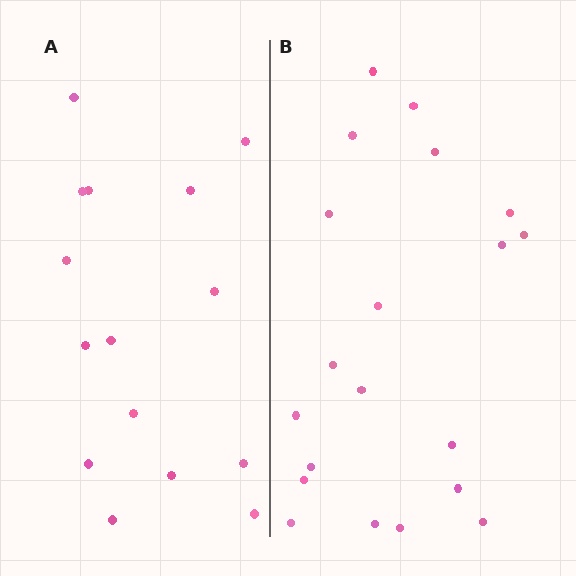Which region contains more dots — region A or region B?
Region B (the right region) has more dots.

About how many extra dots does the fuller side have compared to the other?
Region B has about 5 more dots than region A.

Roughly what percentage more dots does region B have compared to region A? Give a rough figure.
About 35% more.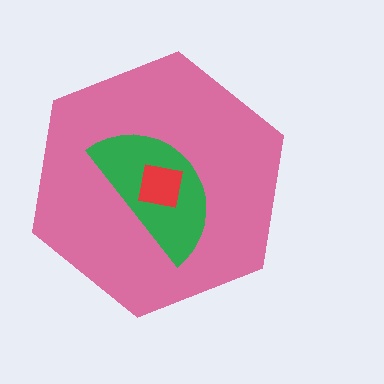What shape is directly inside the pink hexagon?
The green semicircle.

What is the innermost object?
The red square.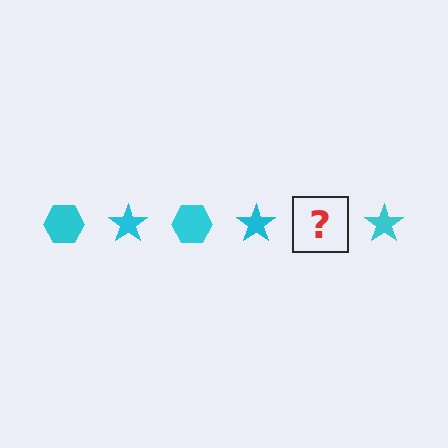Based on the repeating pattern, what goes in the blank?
The blank should be a cyan hexagon.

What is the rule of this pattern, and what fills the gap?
The rule is that the pattern cycles through hexagon, star shapes in cyan. The gap should be filled with a cyan hexagon.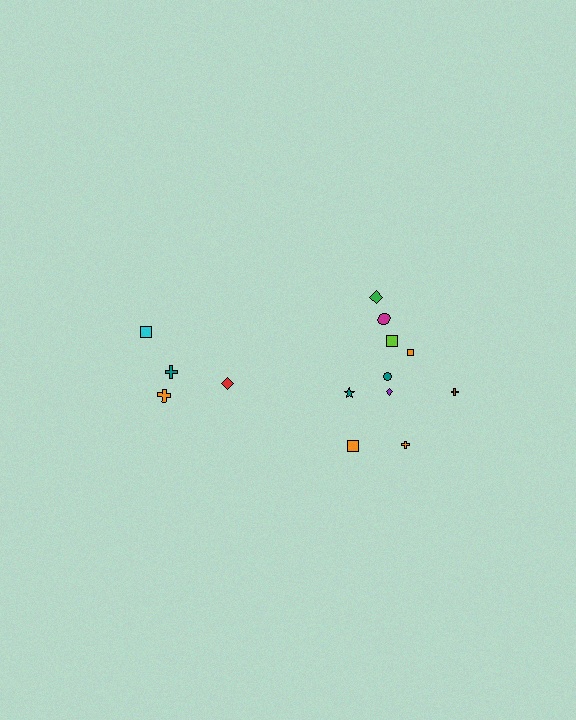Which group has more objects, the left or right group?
The right group.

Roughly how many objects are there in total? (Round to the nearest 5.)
Roughly 15 objects in total.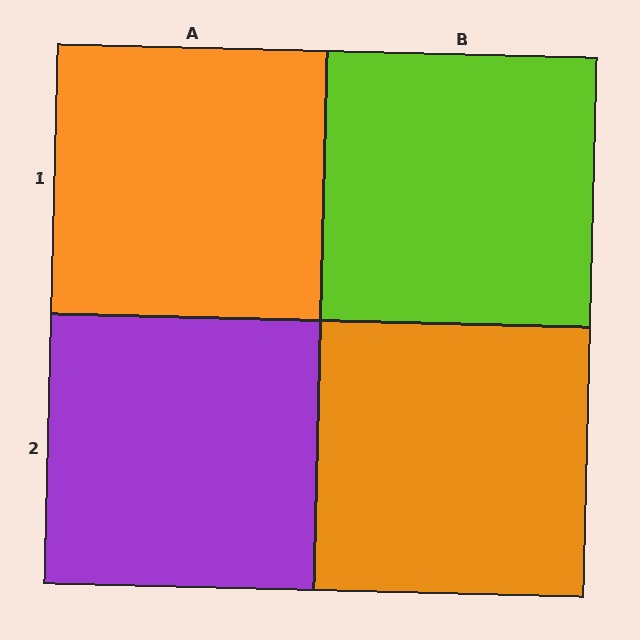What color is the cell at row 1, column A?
Orange.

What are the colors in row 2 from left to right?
Purple, orange.